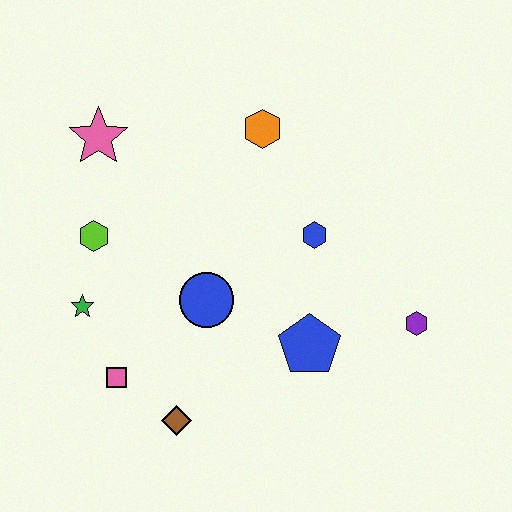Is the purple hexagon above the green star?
No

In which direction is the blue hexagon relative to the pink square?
The blue hexagon is to the right of the pink square.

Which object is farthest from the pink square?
The purple hexagon is farthest from the pink square.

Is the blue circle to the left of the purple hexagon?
Yes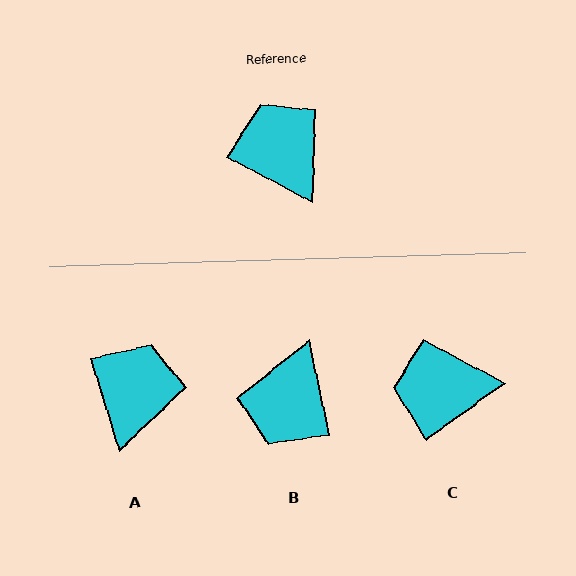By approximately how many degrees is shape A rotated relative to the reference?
Approximately 45 degrees clockwise.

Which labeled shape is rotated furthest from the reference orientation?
B, about 130 degrees away.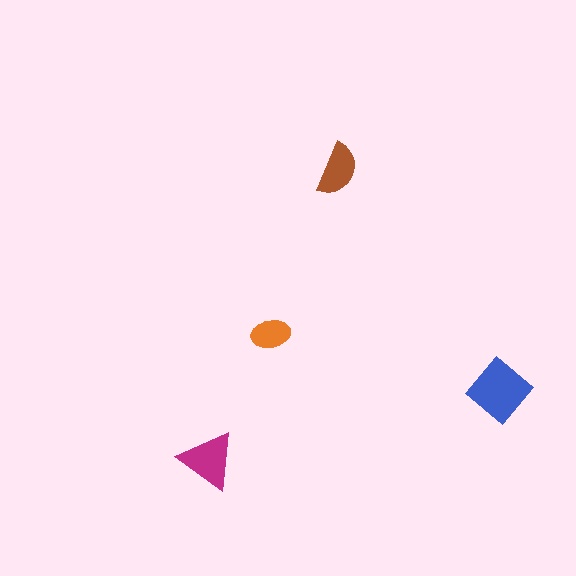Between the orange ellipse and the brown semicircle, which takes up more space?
The brown semicircle.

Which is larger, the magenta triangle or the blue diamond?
The blue diamond.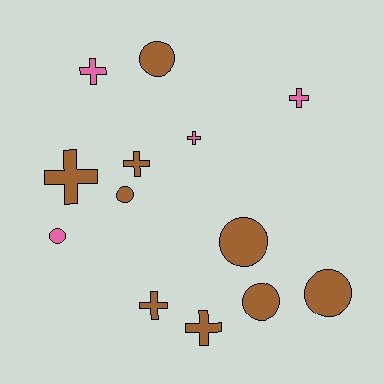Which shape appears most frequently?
Cross, with 7 objects.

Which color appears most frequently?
Brown, with 9 objects.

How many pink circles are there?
There is 1 pink circle.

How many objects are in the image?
There are 13 objects.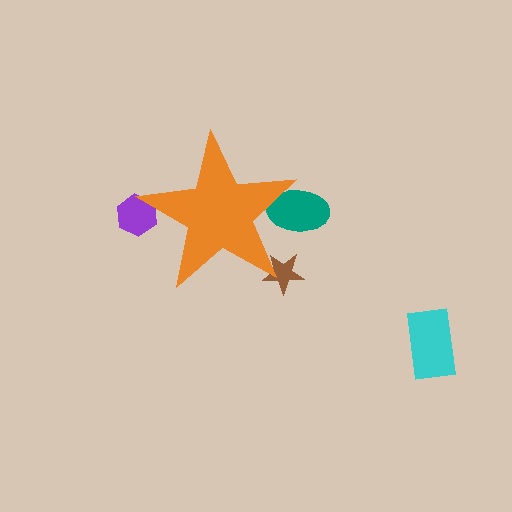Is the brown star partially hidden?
Yes, the brown star is partially hidden behind the orange star.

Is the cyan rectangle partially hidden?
No, the cyan rectangle is fully visible.